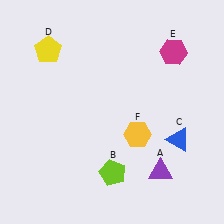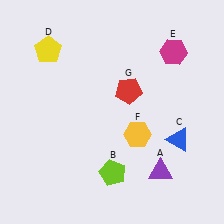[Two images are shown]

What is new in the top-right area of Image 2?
A red pentagon (G) was added in the top-right area of Image 2.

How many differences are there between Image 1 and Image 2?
There is 1 difference between the two images.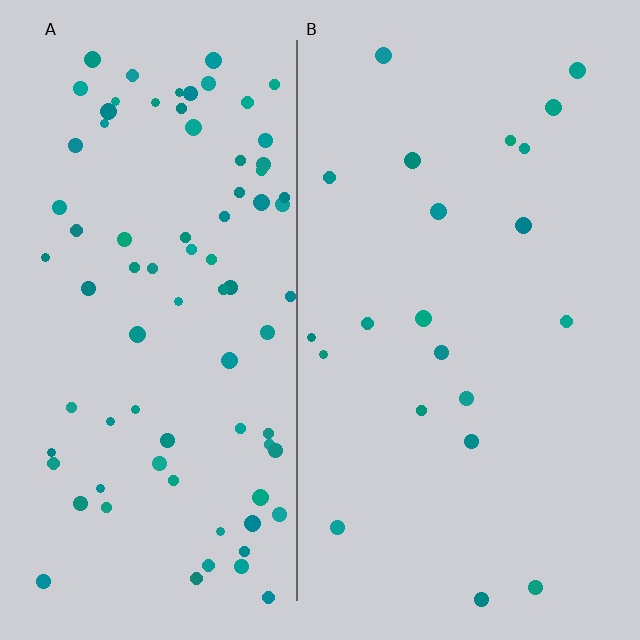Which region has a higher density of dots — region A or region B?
A (the left).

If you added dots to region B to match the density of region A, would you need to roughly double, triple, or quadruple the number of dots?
Approximately quadruple.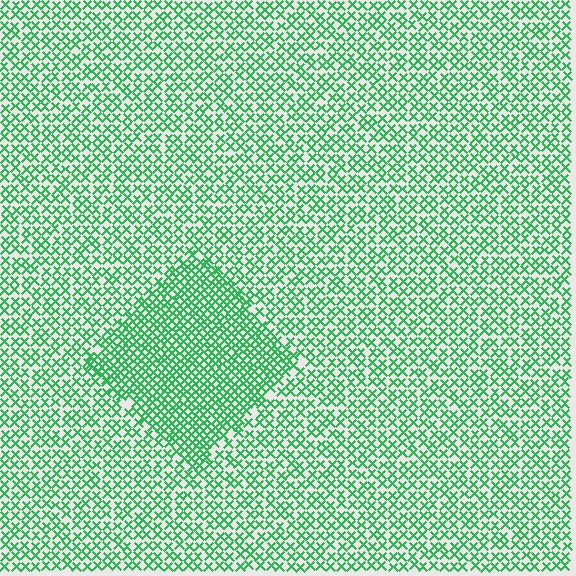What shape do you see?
I see a diamond.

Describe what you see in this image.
The image contains small green elements arranged at two different densities. A diamond-shaped region is visible where the elements are more densely packed than the surrounding area.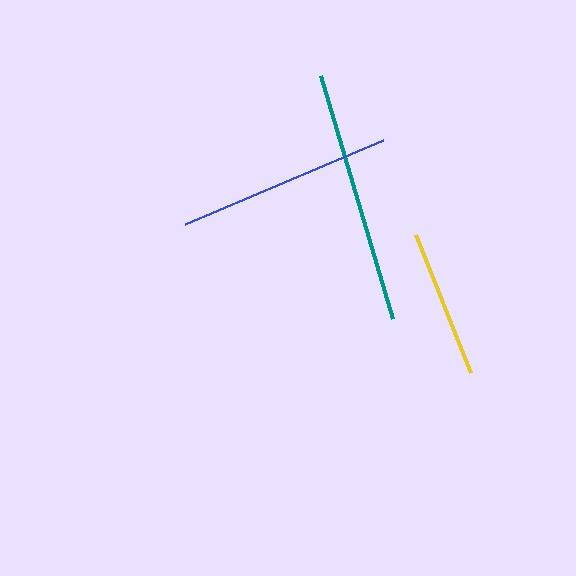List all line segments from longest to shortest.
From longest to shortest: teal, blue, yellow.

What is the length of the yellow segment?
The yellow segment is approximately 149 pixels long.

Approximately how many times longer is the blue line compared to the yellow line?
The blue line is approximately 1.4 times the length of the yellow line.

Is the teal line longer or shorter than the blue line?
The teal line is longer than the blue line.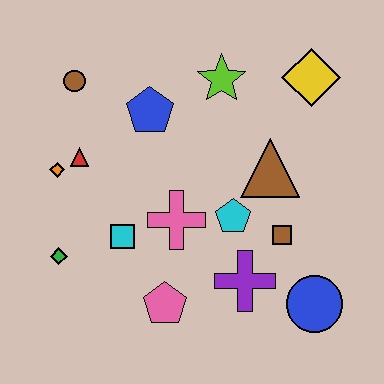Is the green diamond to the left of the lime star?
Yes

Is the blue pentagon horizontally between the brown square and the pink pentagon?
No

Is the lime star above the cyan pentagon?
Yes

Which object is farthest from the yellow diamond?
The green diamond is farthest from the yellow diamond.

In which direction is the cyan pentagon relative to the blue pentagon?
The cyan pentagon is below the blue pentagon.